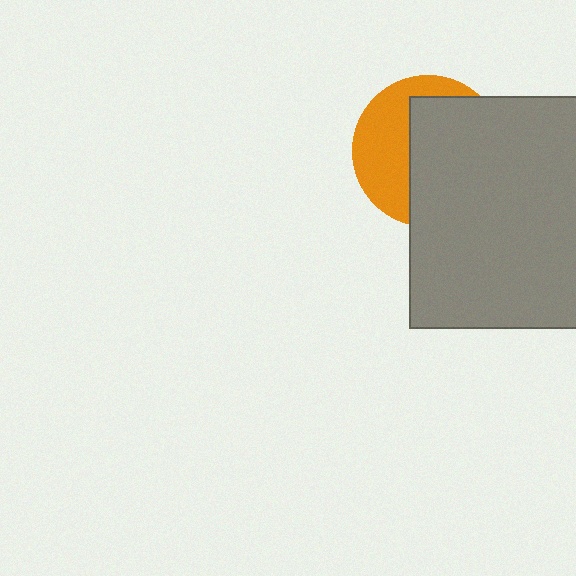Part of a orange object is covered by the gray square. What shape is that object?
It is a circle.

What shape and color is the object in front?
The object in front is a gray square.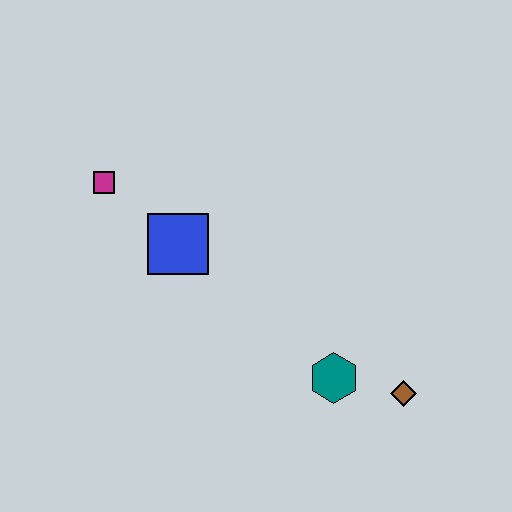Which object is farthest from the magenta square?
The brown diamond is farthest from the magenta square.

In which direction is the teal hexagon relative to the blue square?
The teal hexagon is to the right of the blue square.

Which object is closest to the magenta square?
The blue square is closest to the magenta square.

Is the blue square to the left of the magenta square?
No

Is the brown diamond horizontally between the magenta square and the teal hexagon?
No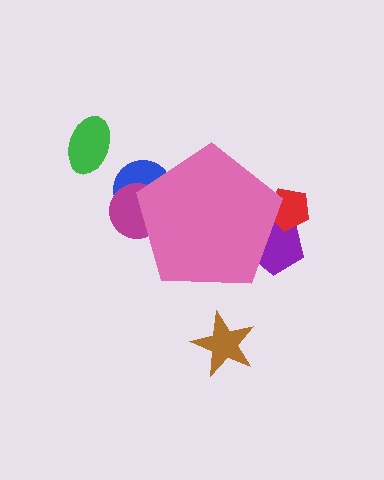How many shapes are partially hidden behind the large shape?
4 shapes are partially hidden.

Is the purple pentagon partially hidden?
Yes, the purple pentagon is partially hidden behind the pink pentagon.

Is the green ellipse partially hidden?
No, the green ellipse is fully visible.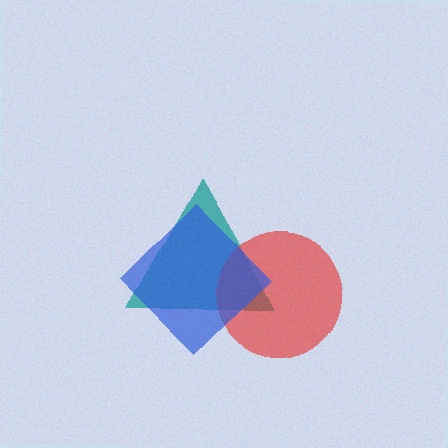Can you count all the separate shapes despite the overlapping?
Yes, there are 3 separate shapes.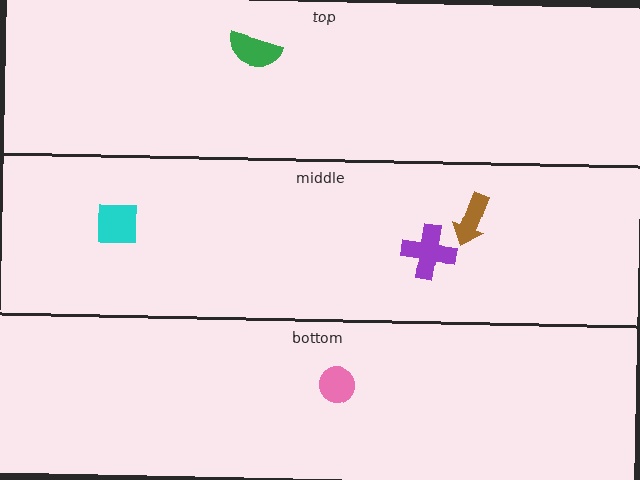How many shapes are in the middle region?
3.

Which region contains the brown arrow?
The middle region.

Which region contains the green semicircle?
The top region.